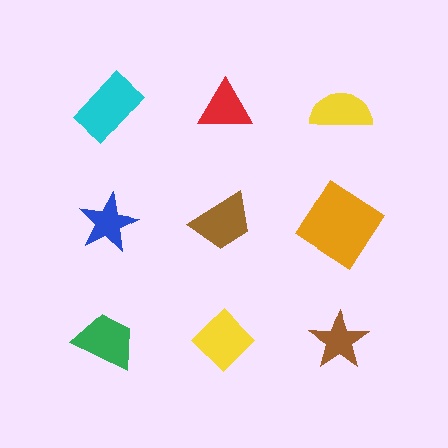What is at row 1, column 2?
A red triangle.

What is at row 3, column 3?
A brown star.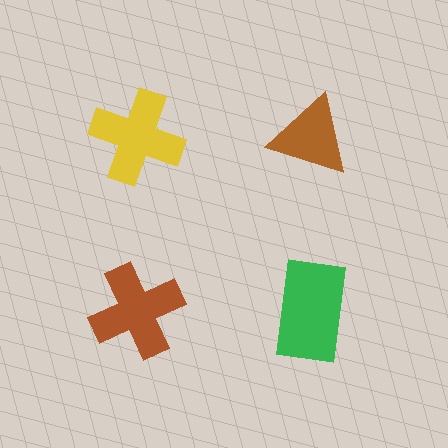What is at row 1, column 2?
A brown triangle.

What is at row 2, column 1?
A brown cross.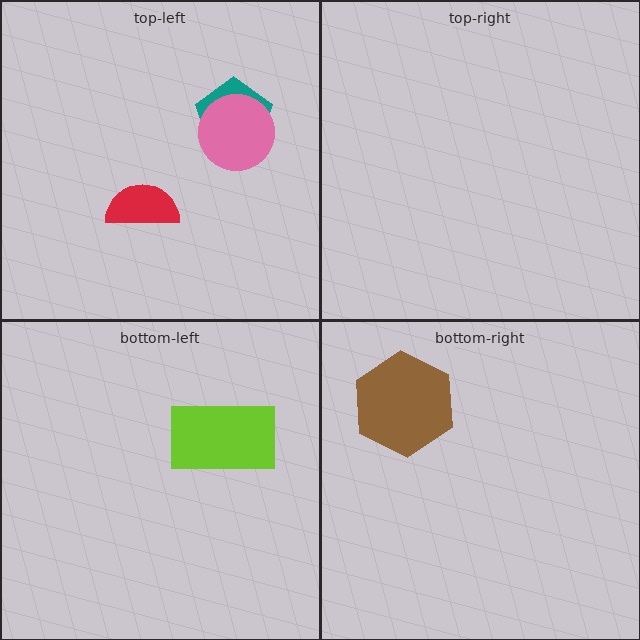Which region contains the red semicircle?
The top-left region.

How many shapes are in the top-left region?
3.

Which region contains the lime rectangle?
The bottom-left region.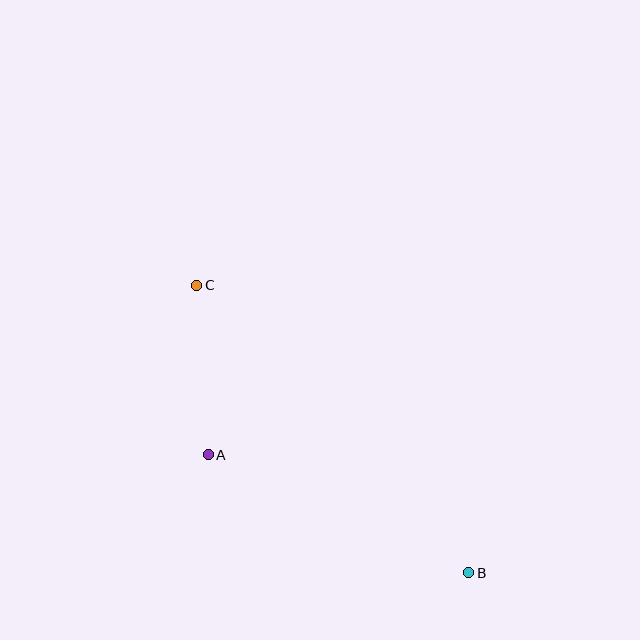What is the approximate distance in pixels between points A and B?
The distance between A and B is approximately 286 pixels.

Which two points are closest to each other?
Points A and C are closest to each other.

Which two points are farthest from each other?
Points B and C are farthest from each other.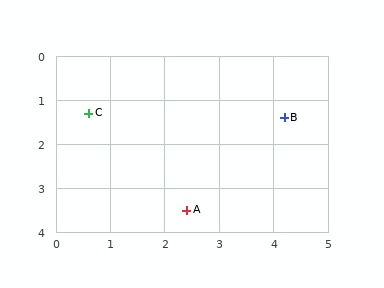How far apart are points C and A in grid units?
Points C and A are about 2.8 grid units apart.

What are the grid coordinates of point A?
Point A is at approximately (2.4, 3.5).